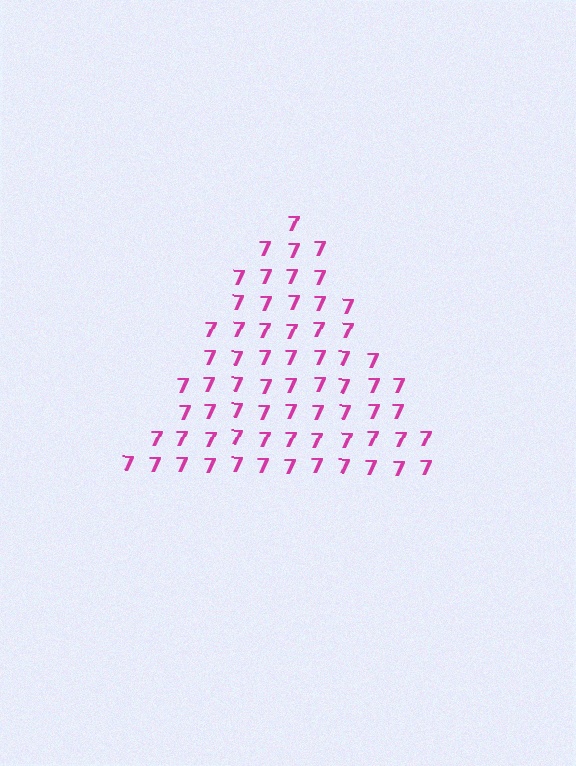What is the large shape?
The large shape is a triangle.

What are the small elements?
The small elements are digit 7's.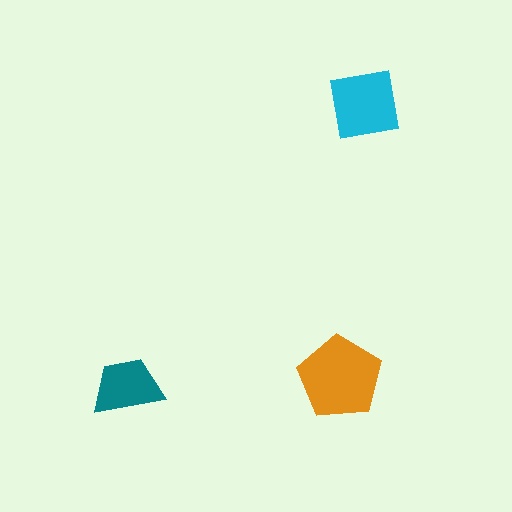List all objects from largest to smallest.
The orange pentagon, the cyan square, the teal trapezoid.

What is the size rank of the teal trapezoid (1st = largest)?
3rd.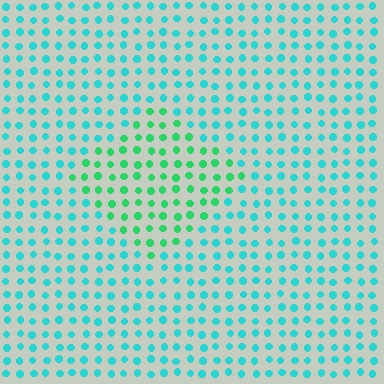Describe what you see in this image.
The image is filled with small cyan elements in a uniform arrangement. A diamond-shaped region is visible where the elements are tinted to a slightly different hue, forming a subtle color boundary.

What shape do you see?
I see a diamond.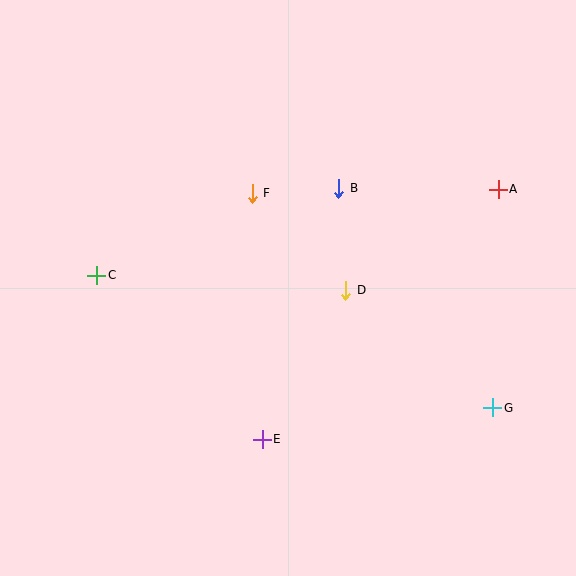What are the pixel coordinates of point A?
Point A is at (498, 189).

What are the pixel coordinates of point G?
Point G is at (493, 408).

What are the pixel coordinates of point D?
Point D is at (346, 290).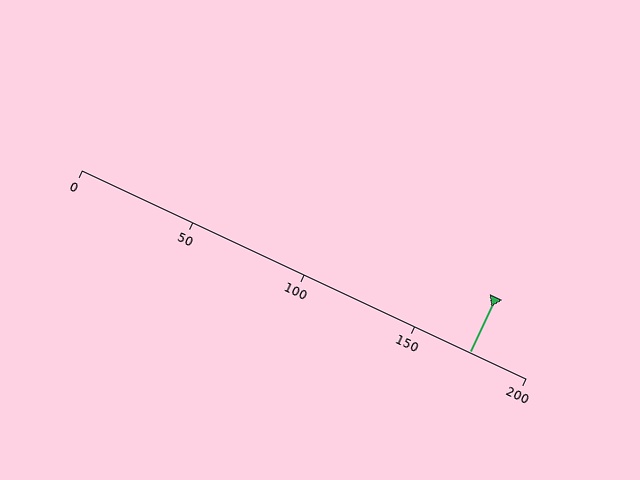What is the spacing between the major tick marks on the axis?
The major ticks are spaced 50 apart.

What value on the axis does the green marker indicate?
The marker indicates approximately 175.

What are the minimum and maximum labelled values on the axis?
The axis runs from 0 to 200.